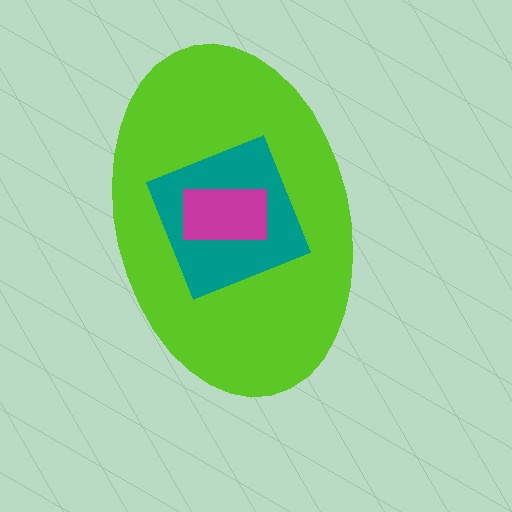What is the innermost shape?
The magenta rectangle.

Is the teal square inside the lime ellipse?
Yes.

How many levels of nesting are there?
3.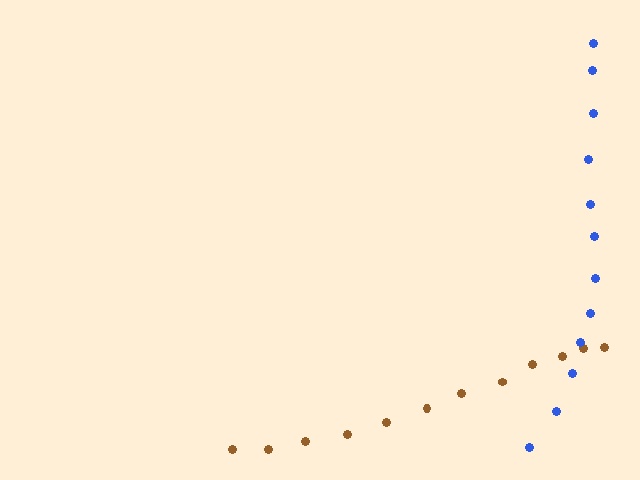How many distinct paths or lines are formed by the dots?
There are 2 distinct paths.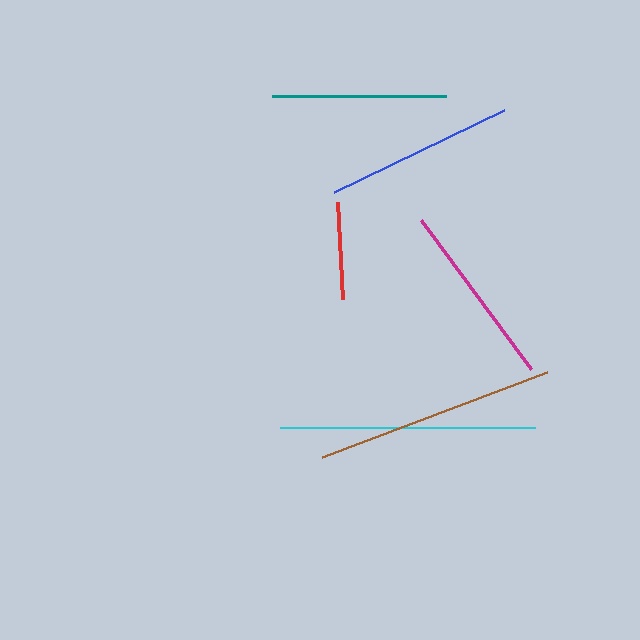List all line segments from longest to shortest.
From longest to shortest: cyan, brown, blue, magenta, teal, red.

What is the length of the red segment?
The red segment is approximately 97 pixels long.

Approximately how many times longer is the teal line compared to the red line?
The teal line is approximately 1.8 times the length of the red line.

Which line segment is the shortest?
The red line is the shortest at approximately 97 pixels.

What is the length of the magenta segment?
The magenta segment is approximately 186 pixels long.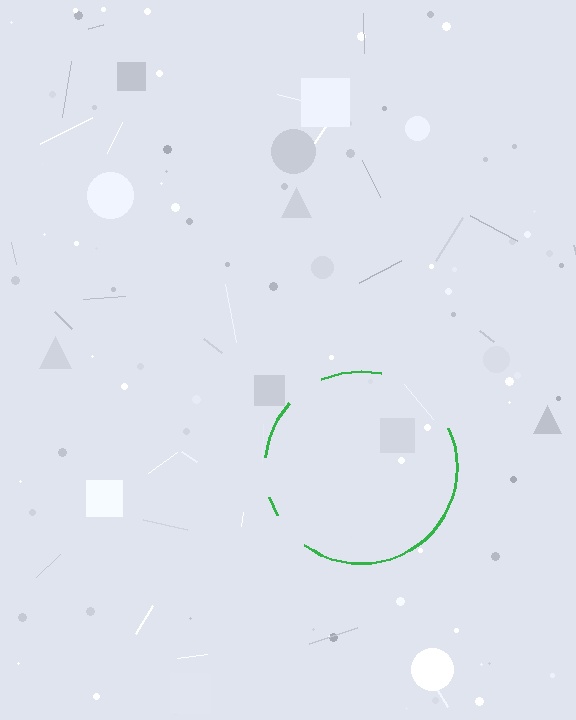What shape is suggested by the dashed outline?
The dashed outline suggests a circle.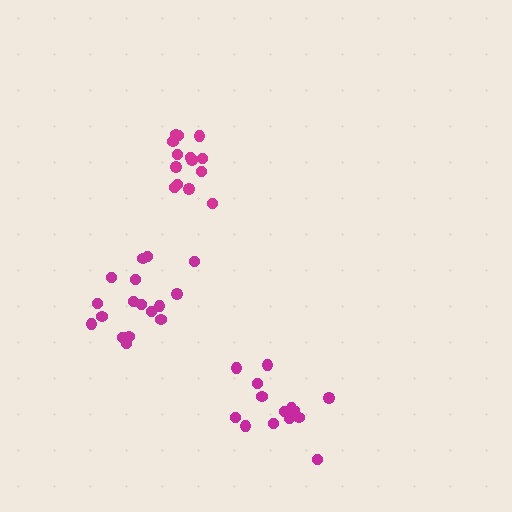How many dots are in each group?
Group 1: 14 dots, Group 2: 14 dots, Group 3: 17 dots (45 total).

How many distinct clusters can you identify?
There are 3 distinct clusters.